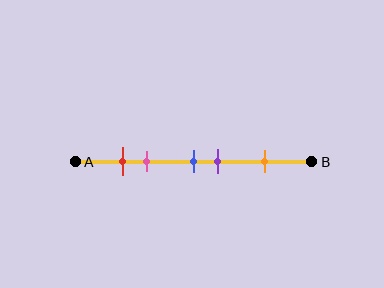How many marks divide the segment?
There are 5 marks dividing the segment.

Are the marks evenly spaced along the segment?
No, the marks are not evenly spaced.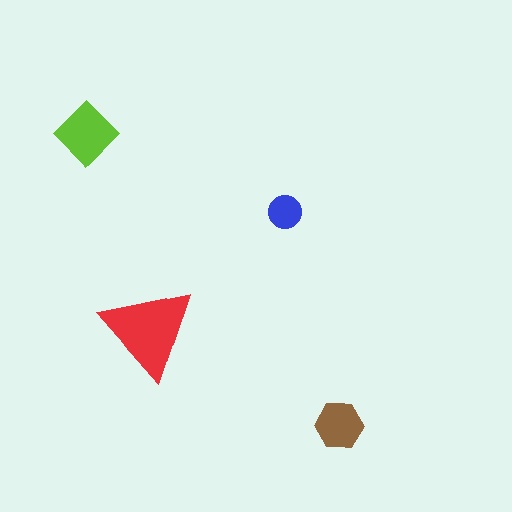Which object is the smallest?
The blue circle.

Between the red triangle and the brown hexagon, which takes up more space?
The red triangle.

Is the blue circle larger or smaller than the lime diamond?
Smaller.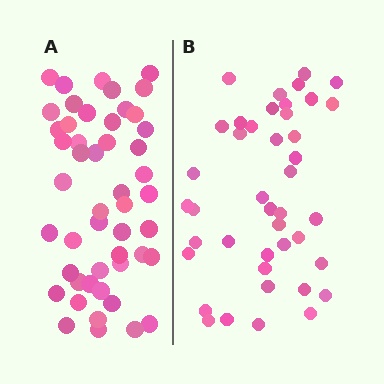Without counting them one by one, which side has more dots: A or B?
Region A (the left region) has more dots.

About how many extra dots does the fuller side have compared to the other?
Region A has roughly 8 or so more dots than region B.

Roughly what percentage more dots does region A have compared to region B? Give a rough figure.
About 15% more.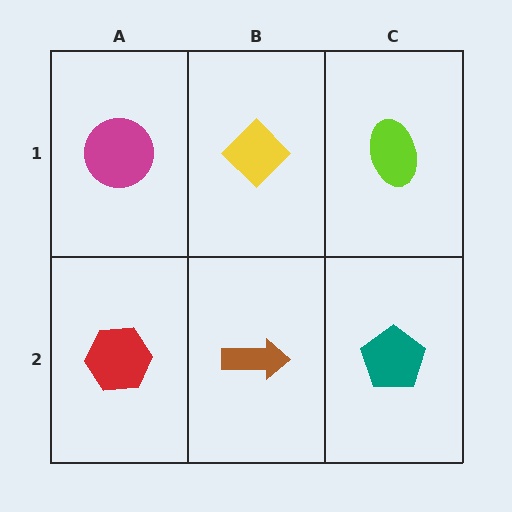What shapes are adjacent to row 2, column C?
A lime ellipse (row 1, column C), a brown arrow (row 2, column B).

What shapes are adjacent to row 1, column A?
A red hexagon (row 2, column A), a yellow diamond (row 1, column B).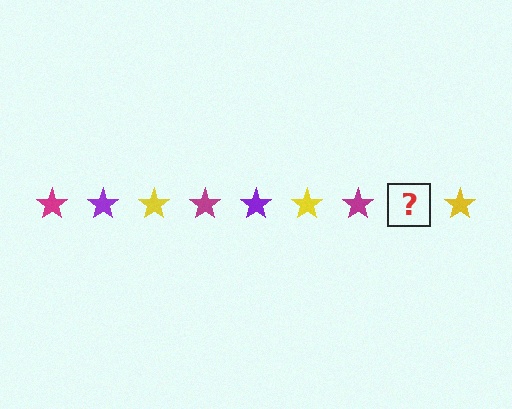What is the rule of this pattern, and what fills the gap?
The rule is that the pattern cycles through magenta, purple, yellow stars. The gap should be filled with a purple star.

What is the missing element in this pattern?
The missing element is a purple star.